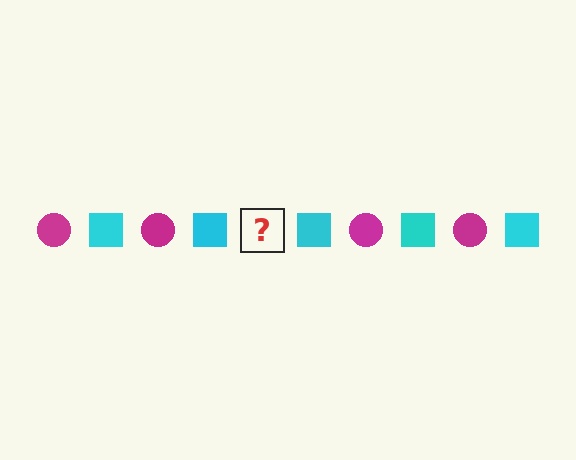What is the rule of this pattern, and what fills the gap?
The rule is that the pattern alternates between magenta circle and cyan square. The gap should be filled with a magenta circle.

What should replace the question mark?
The question mark should be replaced with a magenta circle.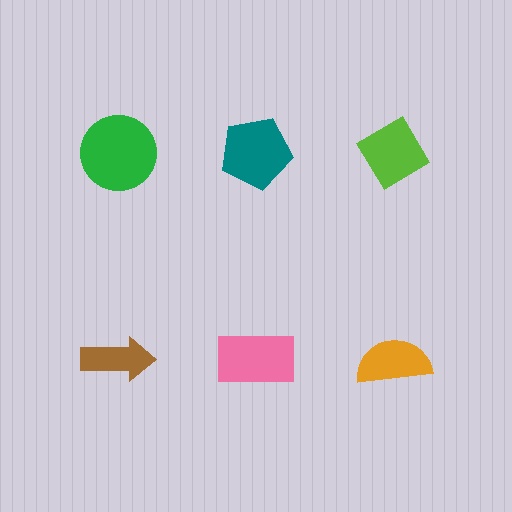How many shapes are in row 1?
3 shapes.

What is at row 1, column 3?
A lime diamond.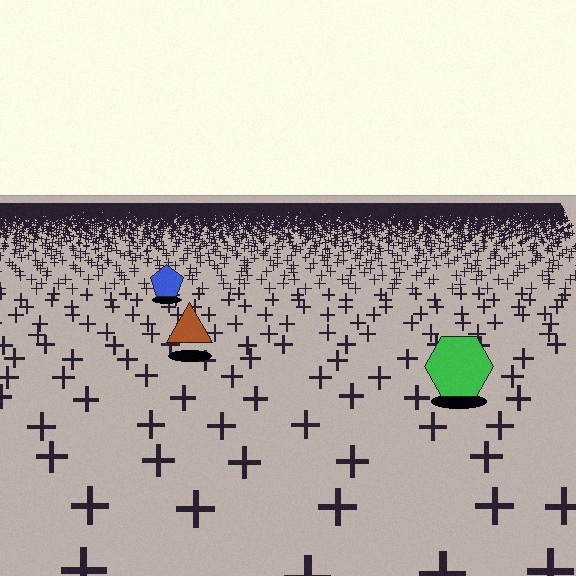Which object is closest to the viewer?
The green hexagon is closest. The texture marks near it are larger and more spread out.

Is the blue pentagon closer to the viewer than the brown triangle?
No. The brown triangle is closer — you can tell from the texture gradient: the ground texture is coarser near it.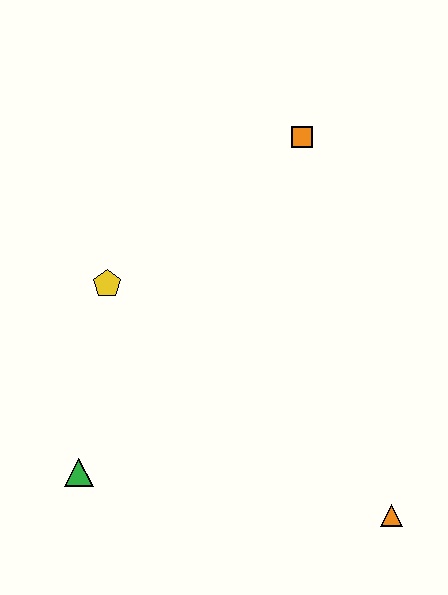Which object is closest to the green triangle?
The yellow pentagon is closest to the green triangle.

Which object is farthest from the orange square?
The green triangle is farthest from the orange square.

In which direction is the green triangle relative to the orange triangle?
The green triangle is to the left of the orange triangle.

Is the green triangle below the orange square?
Yes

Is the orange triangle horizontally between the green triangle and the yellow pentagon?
No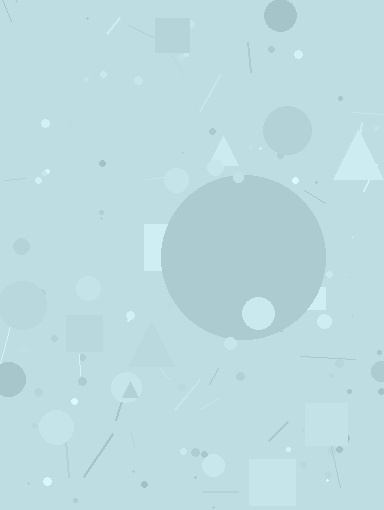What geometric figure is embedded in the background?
A circle is embedded in the background.